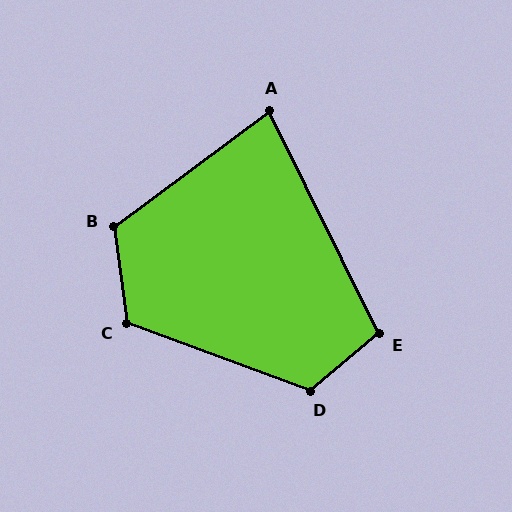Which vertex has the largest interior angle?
D, at approximately 120 degrees.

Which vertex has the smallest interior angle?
A, at approximately 80 degrees.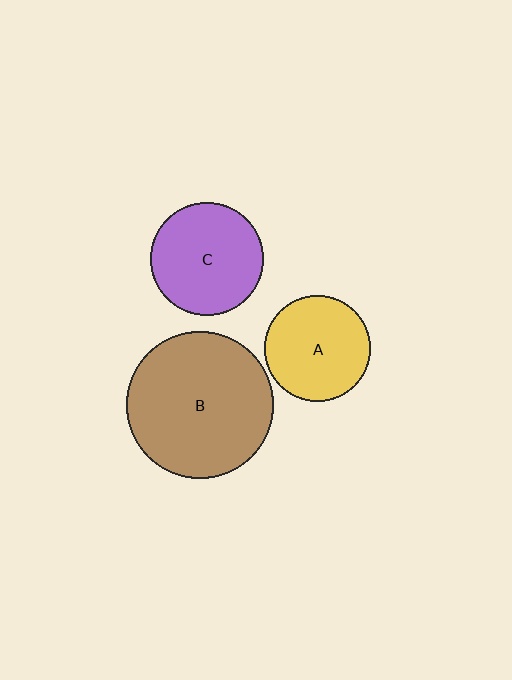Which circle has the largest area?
Circle B (brown).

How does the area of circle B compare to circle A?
Approximately 2.0 times.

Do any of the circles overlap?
No, none of the circles overlap.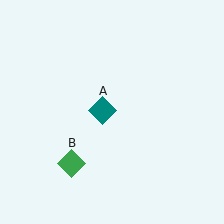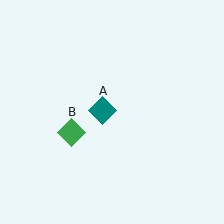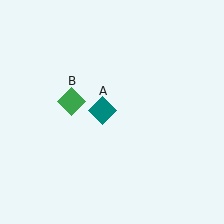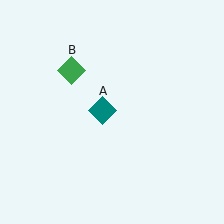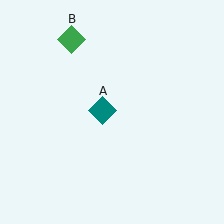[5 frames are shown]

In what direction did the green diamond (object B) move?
The green diamond (object B) moved up.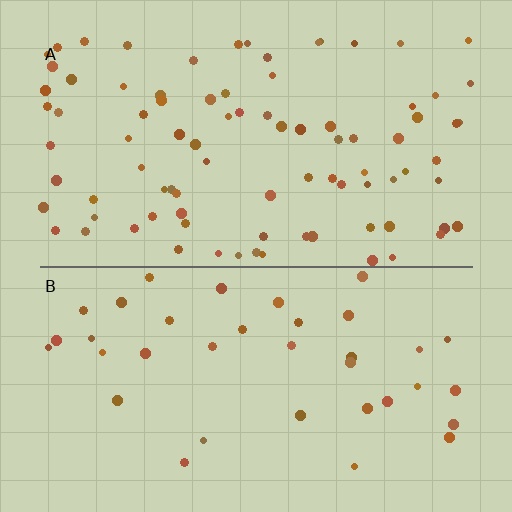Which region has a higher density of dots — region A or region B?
A (the top).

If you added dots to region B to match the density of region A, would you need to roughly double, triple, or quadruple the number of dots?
Approximately double.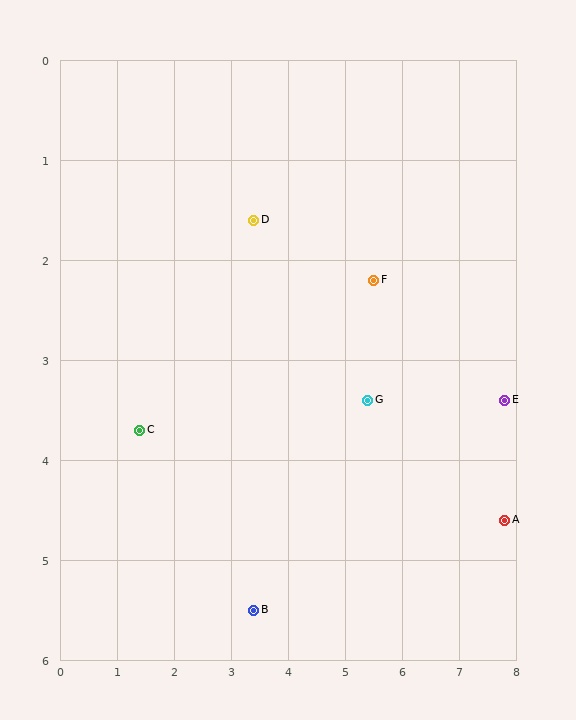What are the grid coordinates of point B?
Point B is at approximately (3.4, 5.5).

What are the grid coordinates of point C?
Point C is at approximately (1.4, 3.7).